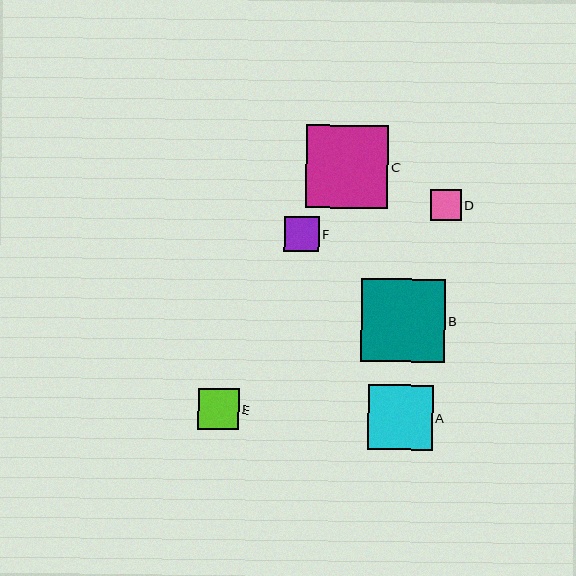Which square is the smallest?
Square D is the smallest with a size of approximately 31 pixels.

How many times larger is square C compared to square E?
Square C is approximately 2.0 times the size of square E.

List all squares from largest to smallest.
From largest to smallest: B, C, A, E, F, D.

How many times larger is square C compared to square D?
Square C is approximately 2.7 times the size of square D.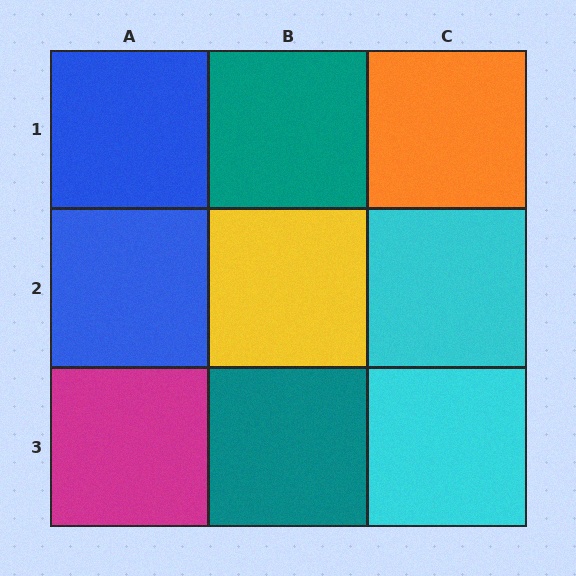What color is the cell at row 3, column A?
Magenta.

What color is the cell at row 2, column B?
Yellow.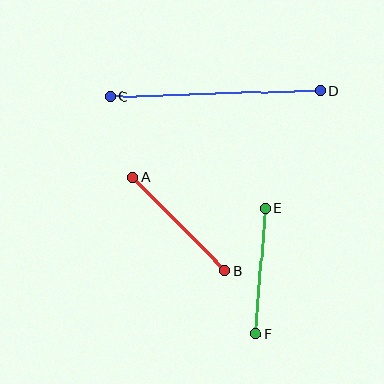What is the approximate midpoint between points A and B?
The midpoint is at approximately (179, 224) pixels.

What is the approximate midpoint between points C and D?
The midpoint is at approximately (215, 94) pixels.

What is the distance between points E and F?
The distance is approximately 126 pixels.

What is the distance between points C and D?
The distance is approximately 210 pixels.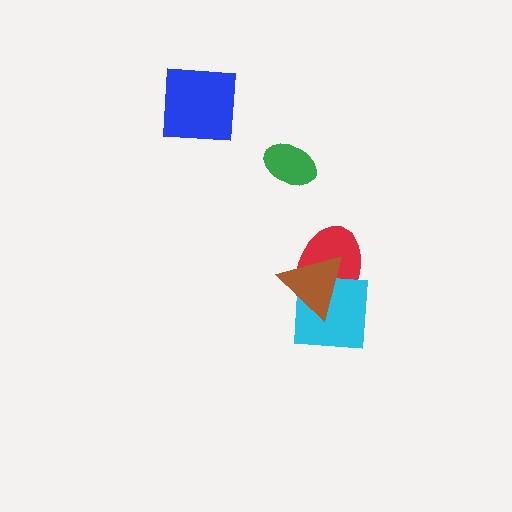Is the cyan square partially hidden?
Yes, it is partially covered by another shape.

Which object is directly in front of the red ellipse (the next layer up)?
The cyan square is directly in front of the red ellipse.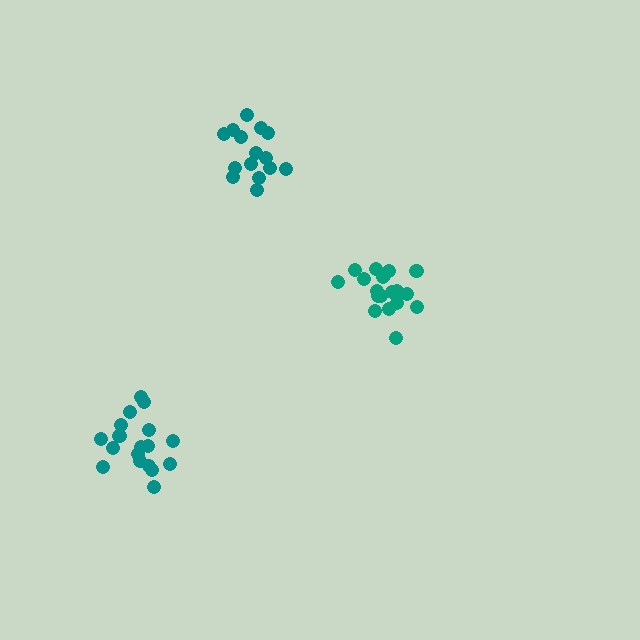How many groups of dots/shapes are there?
There are 3 groups.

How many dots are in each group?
Group 1: 19 dots, Group 2: 18 dots, Group 3: 15 dots (52 total).